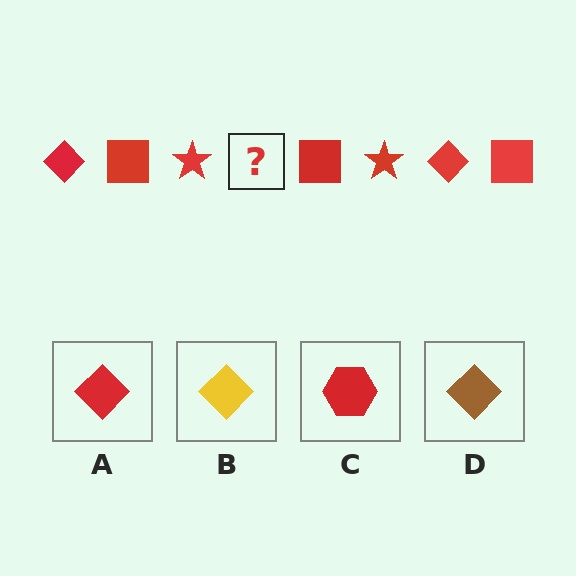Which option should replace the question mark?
Option A.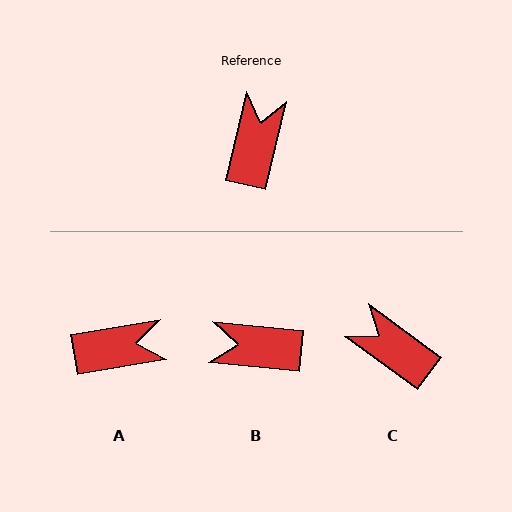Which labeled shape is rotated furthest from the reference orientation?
B, about 97 degrees away.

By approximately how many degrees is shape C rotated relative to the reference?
Approximately 67 degrees counter-clockwise.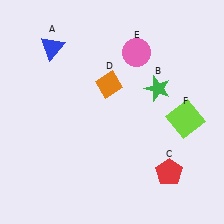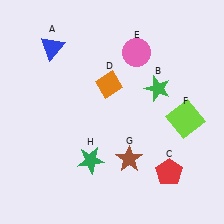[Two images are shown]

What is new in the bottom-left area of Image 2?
A green star (H) was added in the bottom-left area of Image 2.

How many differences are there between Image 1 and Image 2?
There are 2 differences between the two images.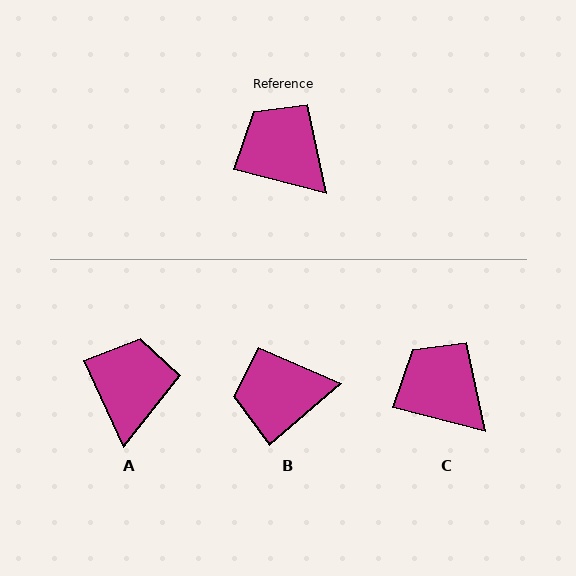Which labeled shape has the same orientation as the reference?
C.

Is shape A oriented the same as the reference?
No, it is off by about 50 degrees.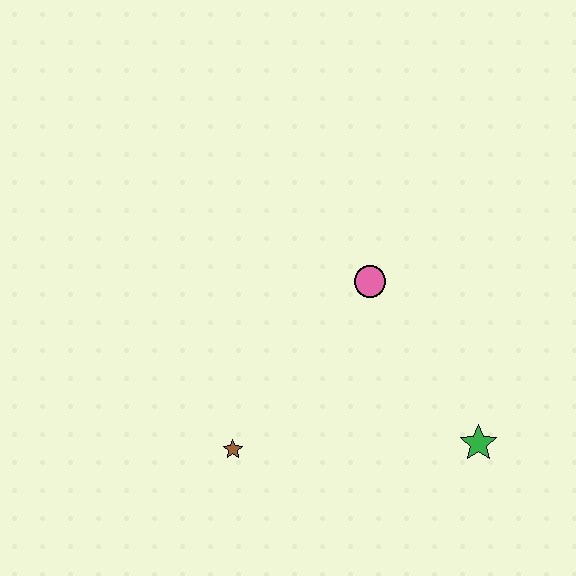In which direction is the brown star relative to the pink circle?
The brown star is below the pink circle.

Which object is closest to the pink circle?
The green star is closest to the pink circle.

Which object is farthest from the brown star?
The green star is farthest from the brown star.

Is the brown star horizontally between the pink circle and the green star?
No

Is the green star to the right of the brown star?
Yes